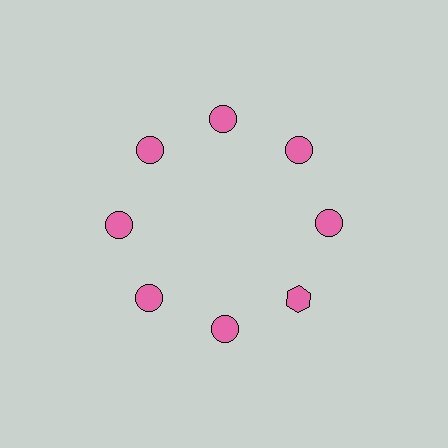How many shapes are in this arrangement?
There are 8 shapes arranged in a ring pattern.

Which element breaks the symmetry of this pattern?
The pink hexagon at roughly the 4 o'clock position breaks the symmetry. All other shapes are pink circles.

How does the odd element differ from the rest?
It has a different shape: hexagon instead of circle.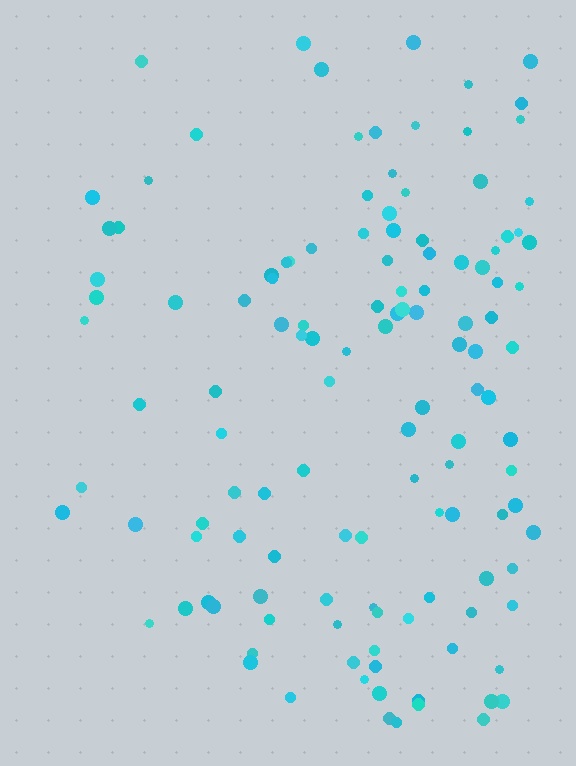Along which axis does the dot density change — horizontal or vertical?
Horizontal.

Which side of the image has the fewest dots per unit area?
The left.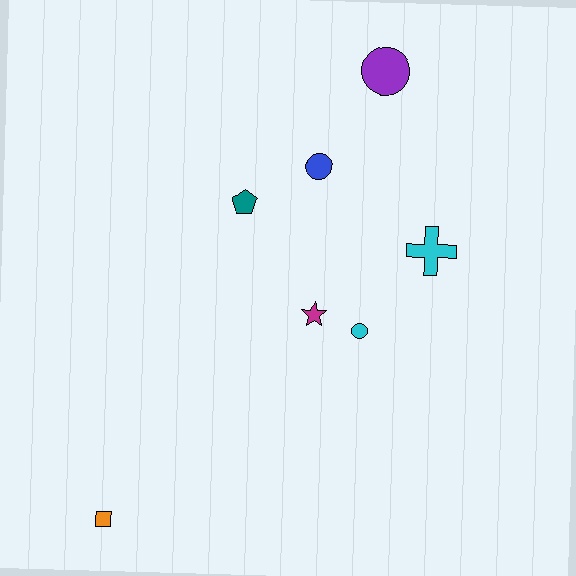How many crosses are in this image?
There is 1 cross.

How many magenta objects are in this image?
There is 1 magenta object.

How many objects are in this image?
There are 7 objects.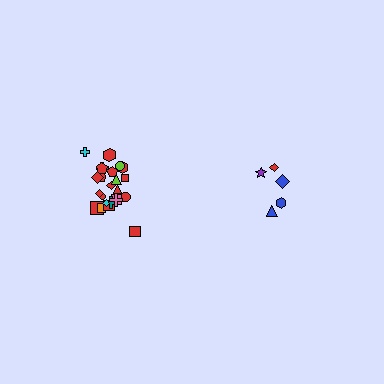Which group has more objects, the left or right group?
The left group.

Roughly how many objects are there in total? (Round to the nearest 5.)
Roughly 30 objects in total.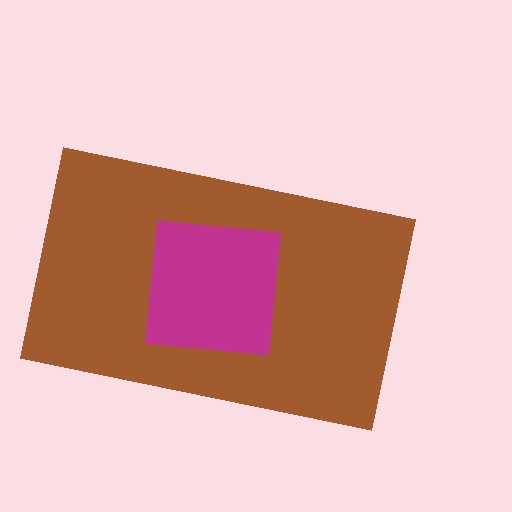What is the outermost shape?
The brown rectangle.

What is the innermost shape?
The magenta square.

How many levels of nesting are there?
2.